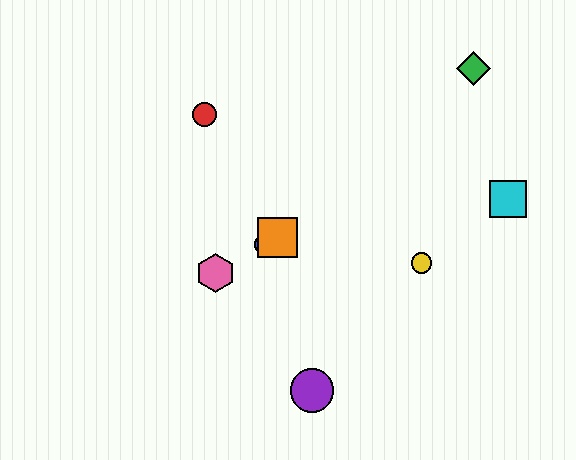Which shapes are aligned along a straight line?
The blue circle, the orange square, the pink hexagon are aligned along a straight line.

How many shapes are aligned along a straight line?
3 shapes (the blue circle, the orange square, the pink hexagon) are aligned along a straight line.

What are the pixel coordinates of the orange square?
The orange square is at (278, 238).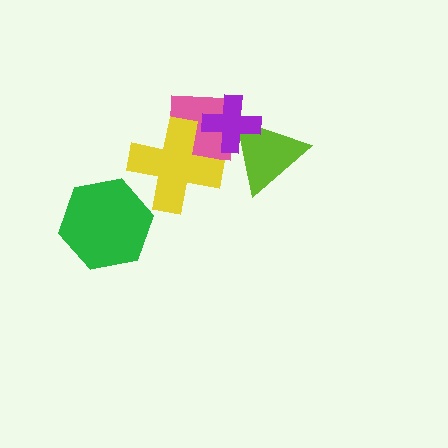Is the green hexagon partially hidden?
No, no other shape covers it.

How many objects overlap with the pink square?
3 objects overlap with the pink square.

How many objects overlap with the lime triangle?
2 objects overlap with the lime triangle.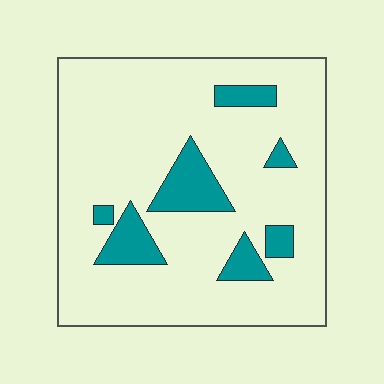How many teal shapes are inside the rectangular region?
7.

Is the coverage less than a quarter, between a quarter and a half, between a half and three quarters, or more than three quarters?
Less than a quarter.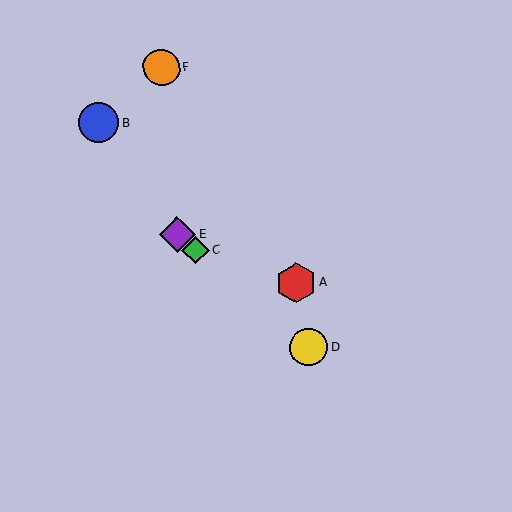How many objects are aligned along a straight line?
3 objects (C, D, E) are aligned along a straight line.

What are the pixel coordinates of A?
Object A is at (296, 283).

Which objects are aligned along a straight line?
Objects C, D, E are aligned along a straight line.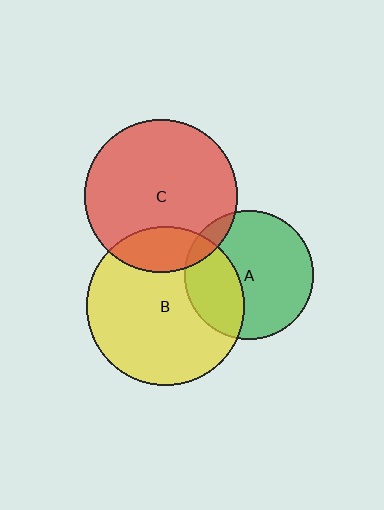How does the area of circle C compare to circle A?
Approximately 1.4 times.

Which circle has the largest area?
Circle B (yellow).